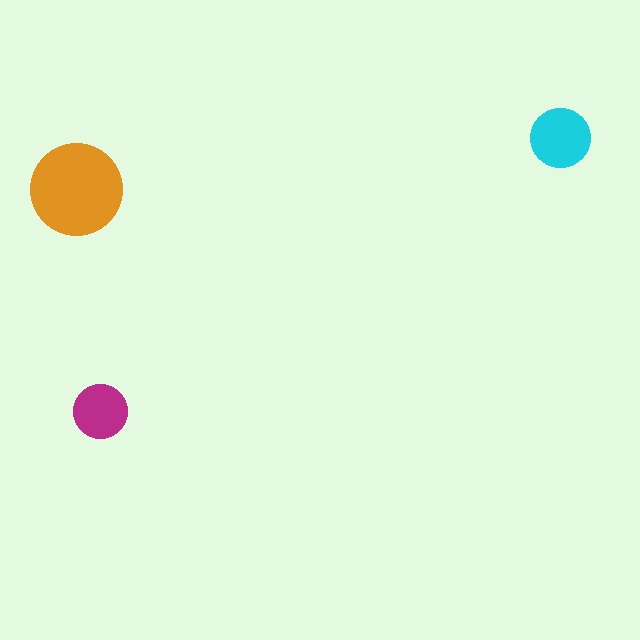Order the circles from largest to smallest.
the orange one, the cyan one, the magenta one.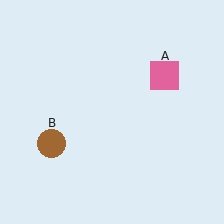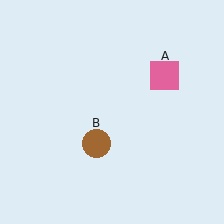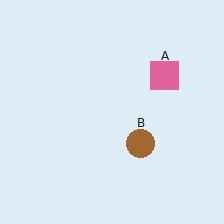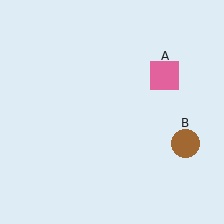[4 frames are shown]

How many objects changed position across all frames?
1 object changed position: brown circle (object B).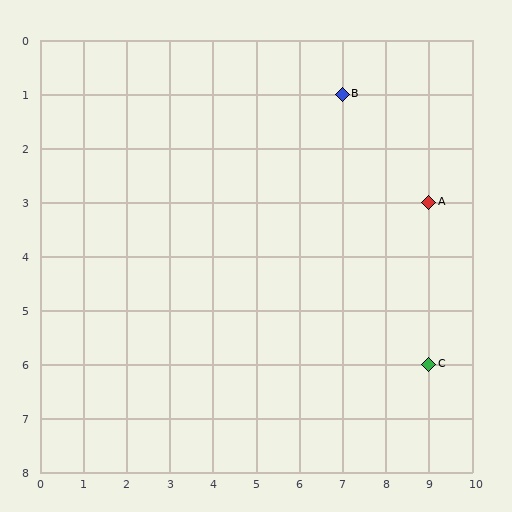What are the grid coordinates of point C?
Point C is at grid coordinates (9, 6).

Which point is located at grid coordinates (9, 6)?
Point C is at (9, 6).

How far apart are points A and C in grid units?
Points A and C are 3 rows apart.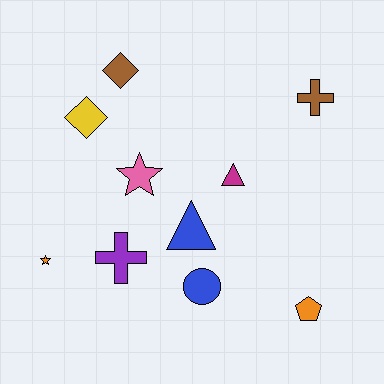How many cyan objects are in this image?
There are no cyan objects.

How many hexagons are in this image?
There are no hexagons.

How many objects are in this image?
There are 10 objects.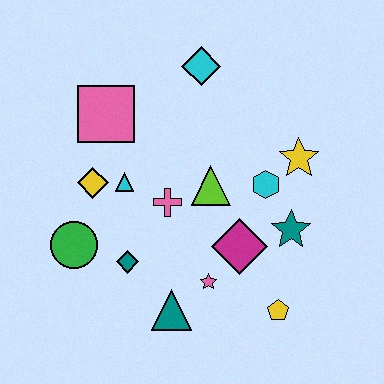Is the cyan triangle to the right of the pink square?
Yes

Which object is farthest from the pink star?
The cyan diamond is farthest from the pink star.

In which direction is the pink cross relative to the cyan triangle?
The pink cross is to the right of the cyan triangle.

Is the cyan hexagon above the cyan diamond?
No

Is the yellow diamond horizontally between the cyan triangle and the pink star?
No